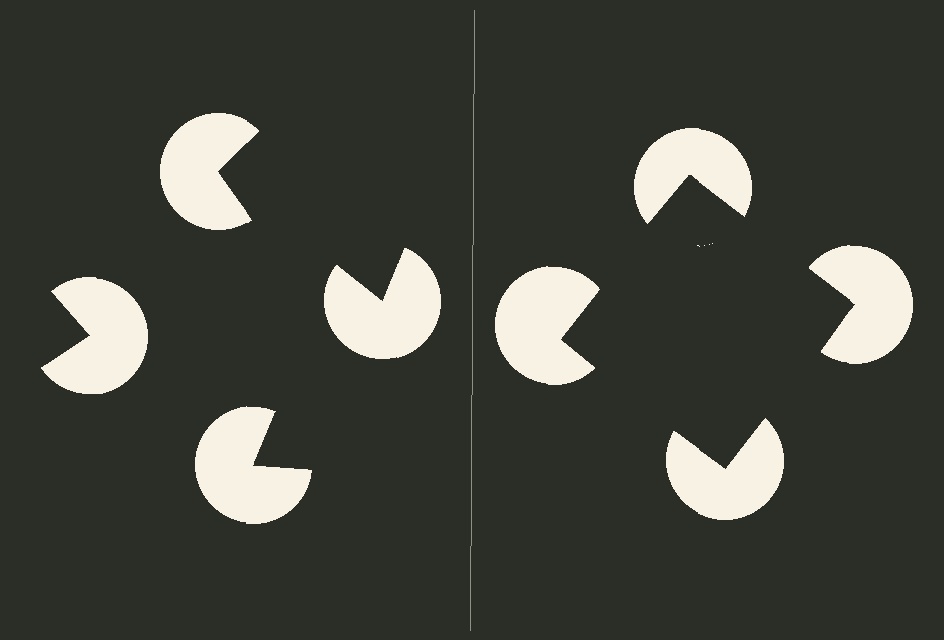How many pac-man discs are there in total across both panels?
8 — 4 on each side.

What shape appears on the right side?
An illusory square.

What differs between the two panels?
The pac-man discs are positioned identically on both sides; only the wedge orientations differ. On the right they align to a square; on the left they are misaligned.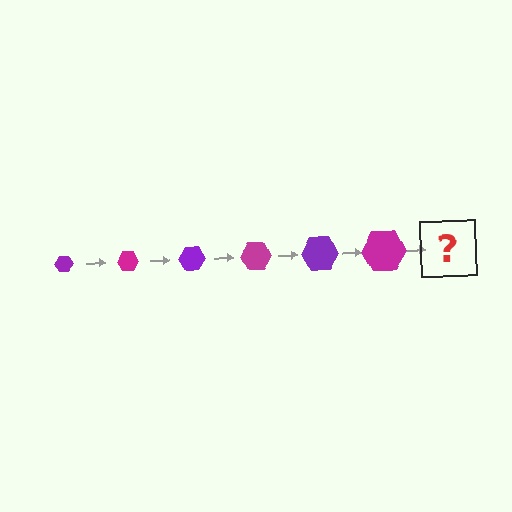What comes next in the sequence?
The next element should be a purple hexagon, larger than the previous one.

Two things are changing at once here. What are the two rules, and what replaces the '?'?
The two rules are that the hexagon grows larger each step and the color cycles through purple and magenta. The '?' should be a purple hexagon, larger than the previous one.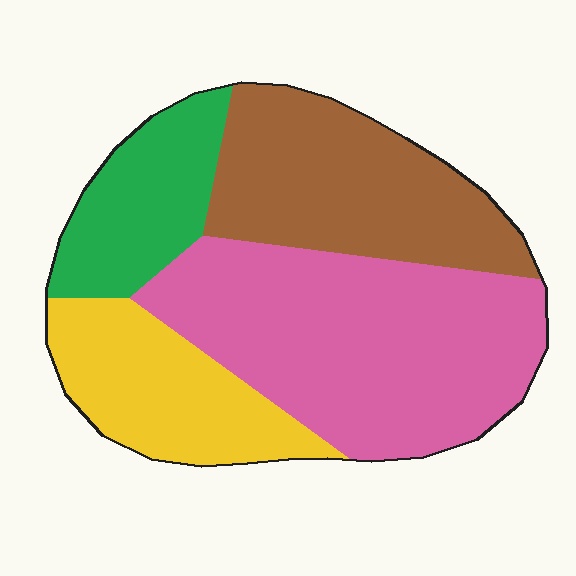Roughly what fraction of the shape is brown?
Brown covers around 25% of the shape.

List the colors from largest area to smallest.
From largest to smallest: pink, brown, yellow, green.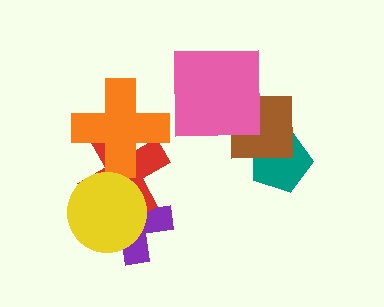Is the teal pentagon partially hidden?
Yes, it is partially covered by another shape.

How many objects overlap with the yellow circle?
2 objects overlap with the yellow circle.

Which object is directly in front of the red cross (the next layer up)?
The orange cross is directly in front of the red cross.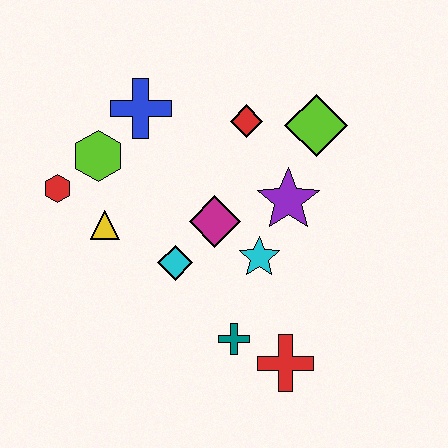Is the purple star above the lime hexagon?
No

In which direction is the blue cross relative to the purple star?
The blue cross is to the left of the purple star.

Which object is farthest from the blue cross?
The red cross is farthest from the blue cross.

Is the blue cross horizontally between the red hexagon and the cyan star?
Yes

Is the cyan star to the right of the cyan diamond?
Yes